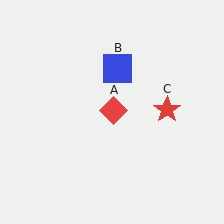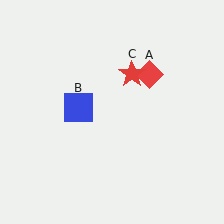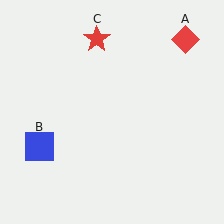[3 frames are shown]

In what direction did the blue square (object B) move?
The blue square (object B) moved down and to the left.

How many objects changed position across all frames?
3 objects changed position: red diamond (object A), blue square (object B), red star (object C).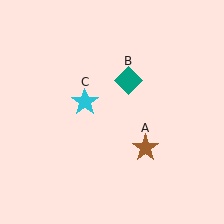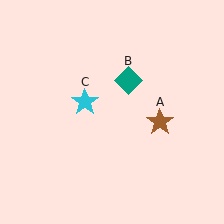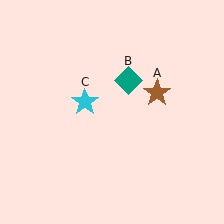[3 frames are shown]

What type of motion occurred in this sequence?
The brown star (object A) rotated counterclockwise around the center of the scene.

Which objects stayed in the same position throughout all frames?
Teal diamond (object B) and cyan star (object C) remained stationary.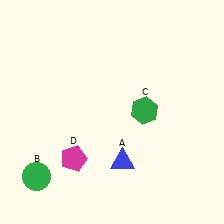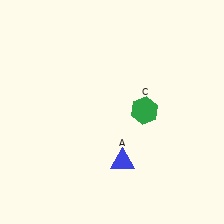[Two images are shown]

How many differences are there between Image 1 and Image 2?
There are 2 differences between the two images.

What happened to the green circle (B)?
The green circle (B) was removed in Image 2. It was in the bottom-left area of Image 1.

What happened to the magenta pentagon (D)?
The magenta pentagon (D) was removed in Image 2. It was in the bottom-left area of Image 1.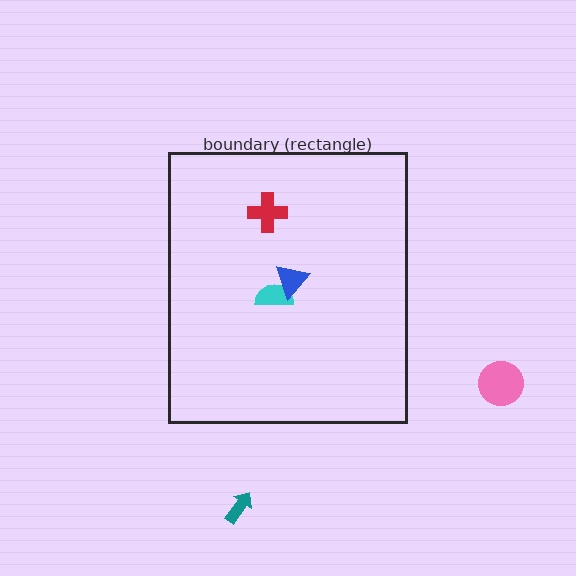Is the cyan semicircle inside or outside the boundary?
Inside.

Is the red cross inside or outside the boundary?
Inside.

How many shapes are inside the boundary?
3 inside, 2 outside.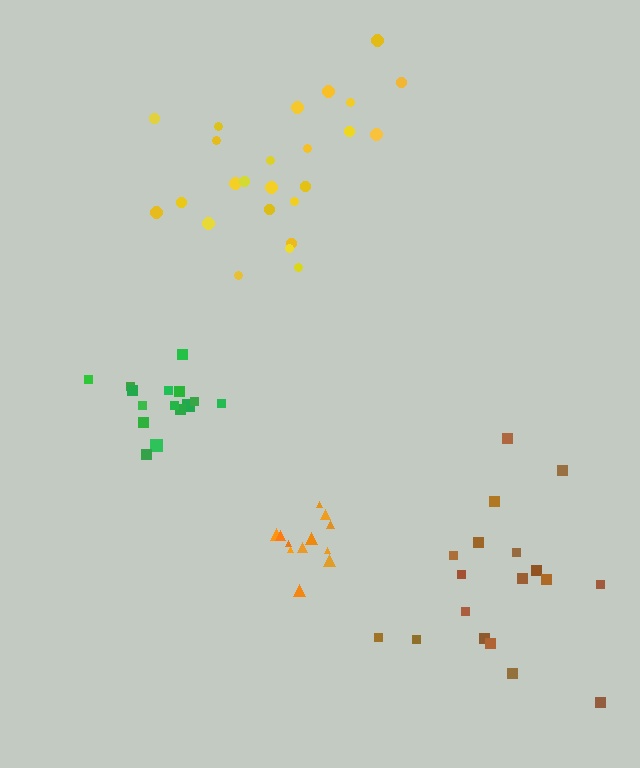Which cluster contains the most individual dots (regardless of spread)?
Yellow (25).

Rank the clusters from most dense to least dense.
green, orange, yellow, brown.